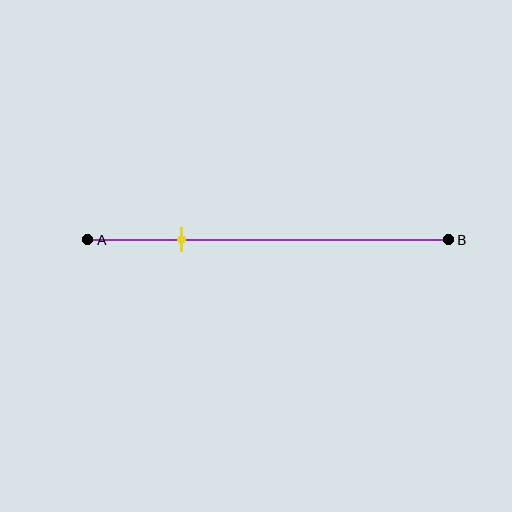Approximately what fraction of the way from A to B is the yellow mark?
The yellow mark is approximately 25% of the way from A to B.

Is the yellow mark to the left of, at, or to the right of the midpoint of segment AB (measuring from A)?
The yellow mark is to the left of the midpoint of segment AB.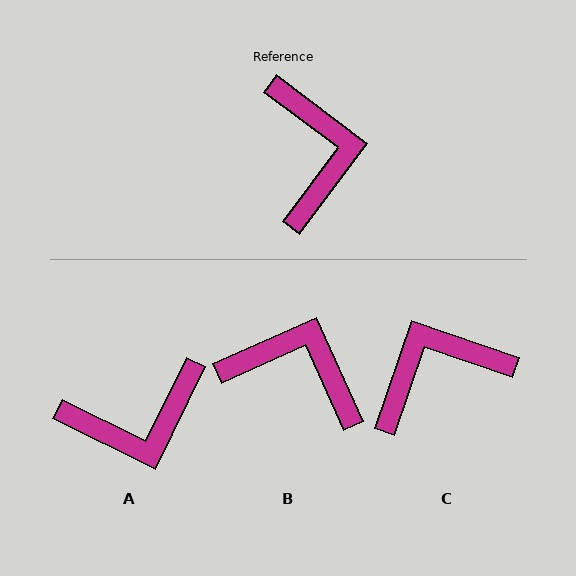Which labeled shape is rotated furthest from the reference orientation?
C, about 108 degrees away.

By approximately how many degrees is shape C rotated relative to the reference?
Approximately 108 degrees counter-clockwise.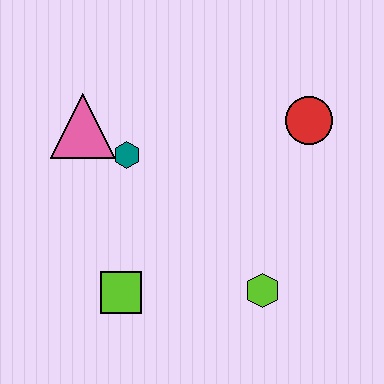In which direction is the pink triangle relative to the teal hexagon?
The pink triangle is to the left of the teal hexagon.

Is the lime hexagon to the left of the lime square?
No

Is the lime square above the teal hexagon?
No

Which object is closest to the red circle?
The lime hexagon is closest to the red circle.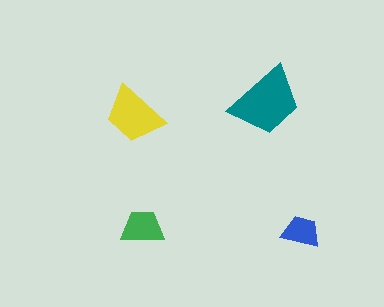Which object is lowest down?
The blue trapezoid is bottommost.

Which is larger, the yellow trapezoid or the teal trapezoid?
The teal one.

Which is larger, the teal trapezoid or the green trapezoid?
The teal one.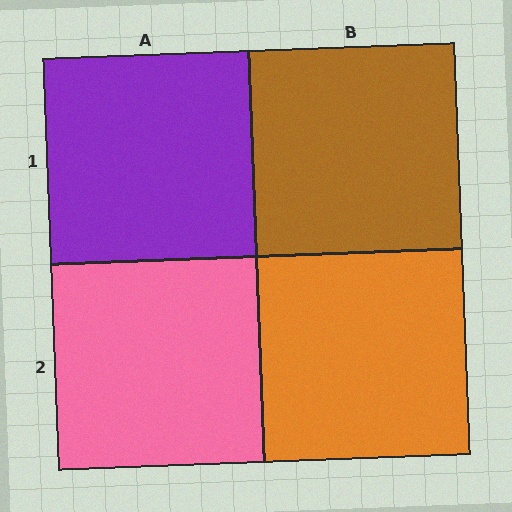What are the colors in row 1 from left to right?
Purple, brown.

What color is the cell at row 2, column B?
Orange.